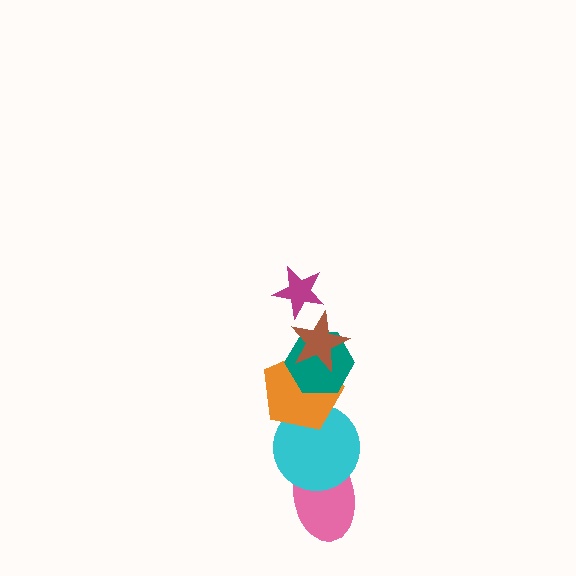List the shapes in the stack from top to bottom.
From top to bottom: the magenta star, the brown star, the teal hexagon, the orange pentagon, the cyan circle, the pink ellipse.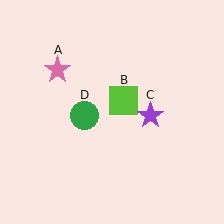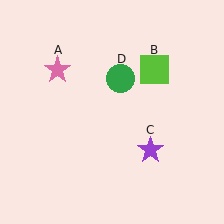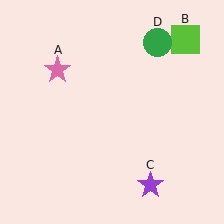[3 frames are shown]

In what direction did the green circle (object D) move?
The green circle (object D) moved up and to the right.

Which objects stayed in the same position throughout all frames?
Pink star (object A) remained stationary.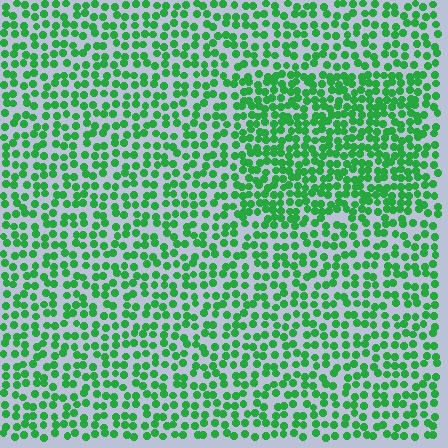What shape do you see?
I see a rectangle.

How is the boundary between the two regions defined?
The boundary is defined by a change in element density (approximately 1.6x ratio). All elements are the same color, size, and shape.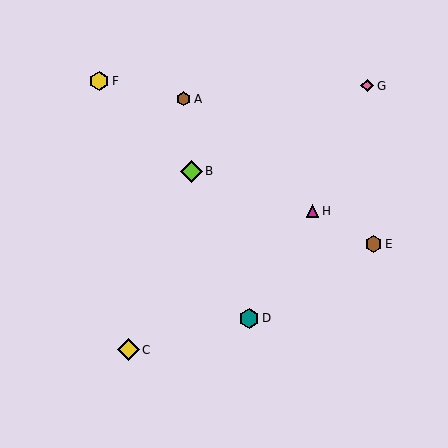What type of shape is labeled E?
Shape E is a brown hexagon.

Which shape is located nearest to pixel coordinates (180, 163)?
The lime diamond (labeled B) at (191, 171) is nearest to that location.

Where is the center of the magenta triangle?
The center of the magenta triangle is at (313, 211).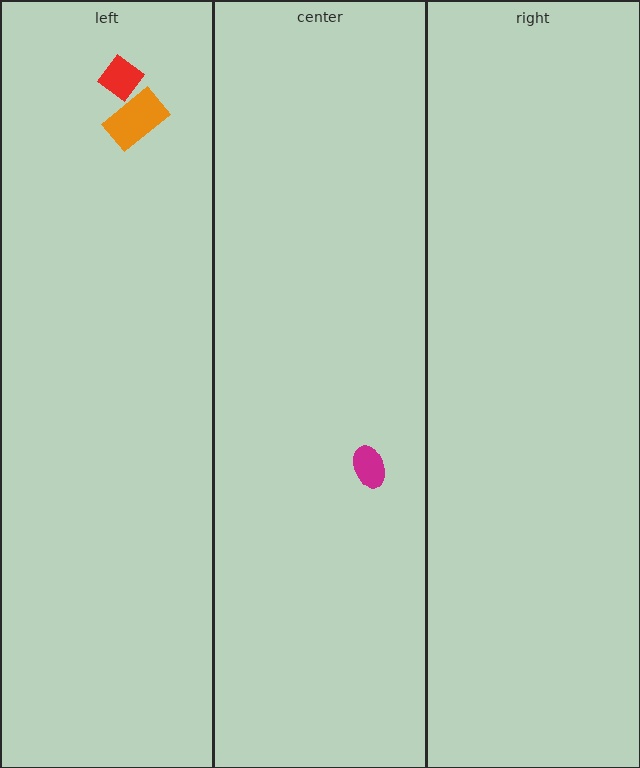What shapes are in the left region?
The orange rectangle, the red diamond.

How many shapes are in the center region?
1.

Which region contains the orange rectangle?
The left region.